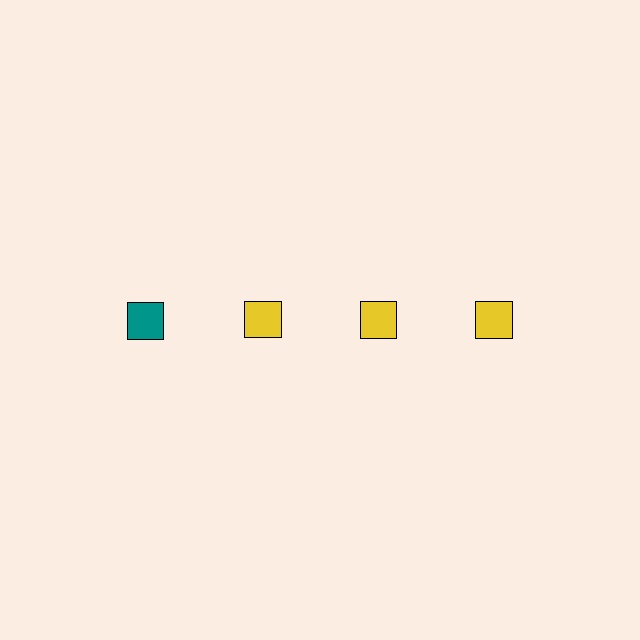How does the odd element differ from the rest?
It has a different color: teal instead of yellow.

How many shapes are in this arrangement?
There are 4 shapes arranged in a grid pattern.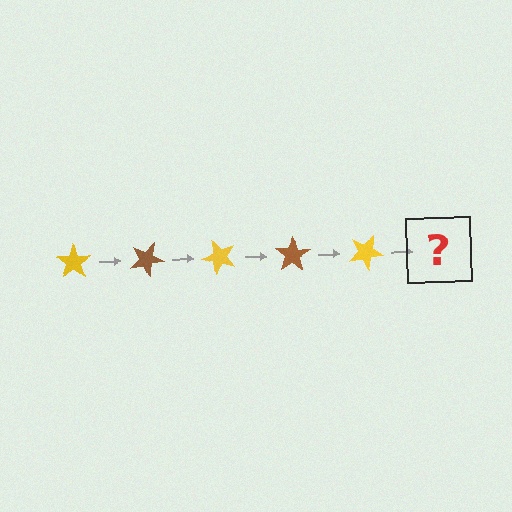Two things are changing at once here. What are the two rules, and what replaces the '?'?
The two rules are that it rotates 25 degrees each step and the color cycles through yellow and brown. The '?' should be a brown star, rotated 125 degrees from the start.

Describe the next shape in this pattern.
It should be a brown star, rotated 125 degrees from the start.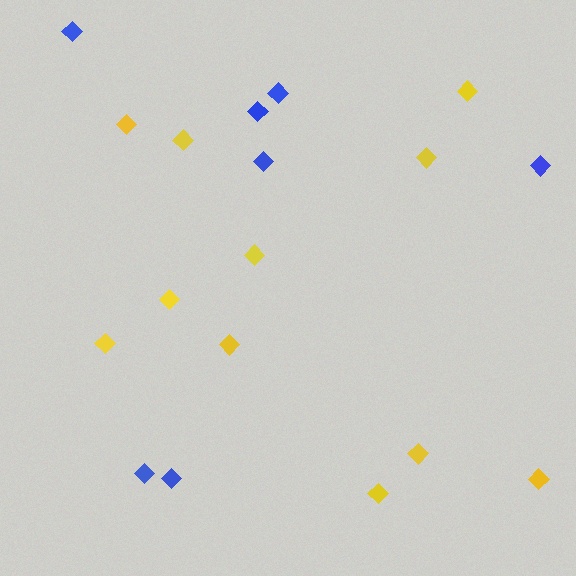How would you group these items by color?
There are 2 groups: one group of yellow diamonds (11) and one group of blue diamonds (7).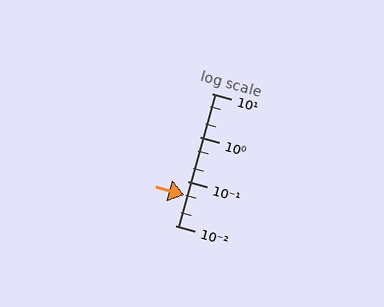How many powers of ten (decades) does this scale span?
The scale spans 3 decades, from 0.01 to 10.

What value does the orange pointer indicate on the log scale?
The pointer indicates approximately 0.05.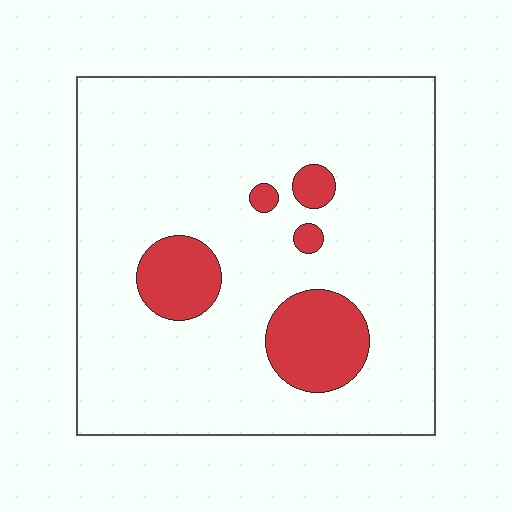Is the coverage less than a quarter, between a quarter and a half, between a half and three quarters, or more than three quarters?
Less than a quarter.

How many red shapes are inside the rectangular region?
5.